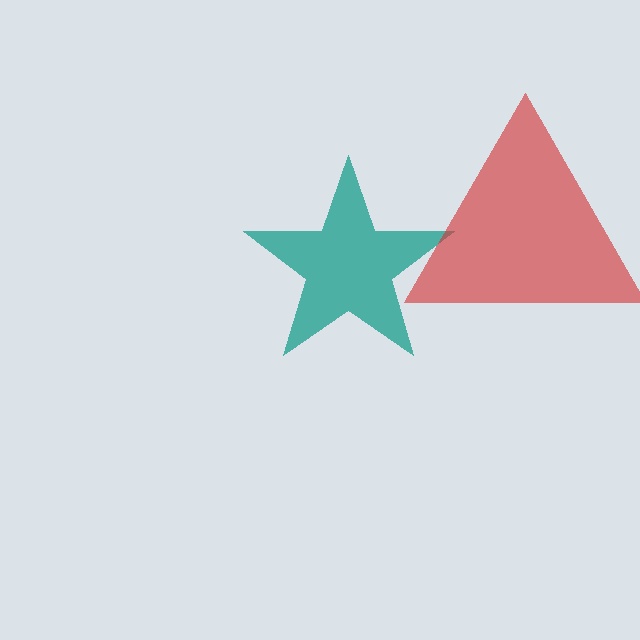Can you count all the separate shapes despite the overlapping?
Yes, there are 2 separate shapes.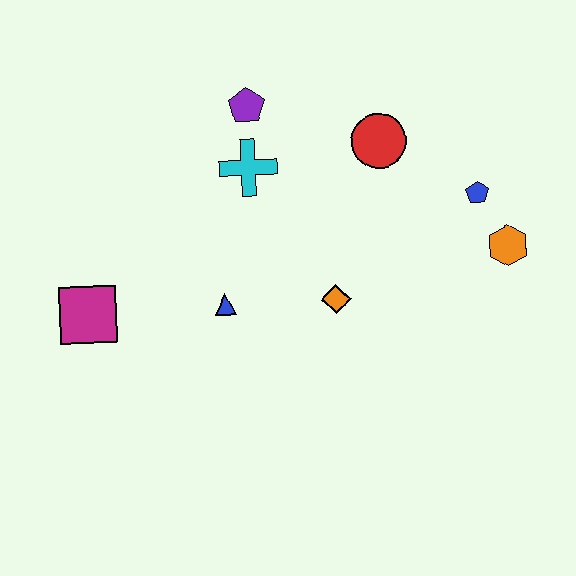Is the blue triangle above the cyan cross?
No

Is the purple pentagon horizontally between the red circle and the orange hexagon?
No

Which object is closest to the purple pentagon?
The cyan cross is closest to the purple pentagon.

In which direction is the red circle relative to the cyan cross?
The red circle is to the right of the cyan cross.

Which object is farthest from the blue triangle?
The orange hexagon is farthest from the blue triangle.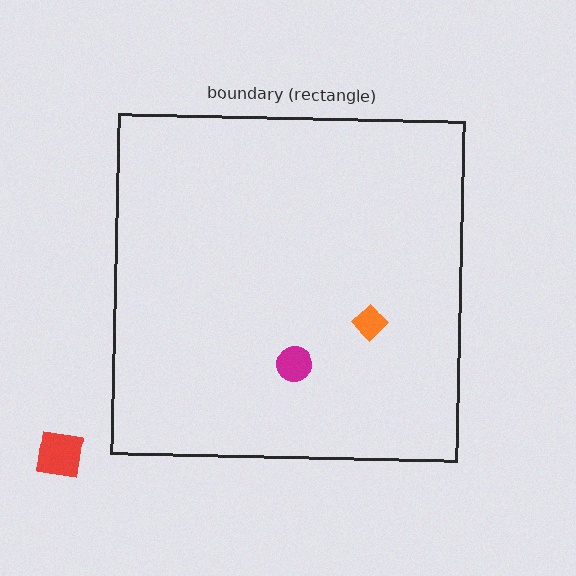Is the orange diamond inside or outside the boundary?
Inside.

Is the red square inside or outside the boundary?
Outside.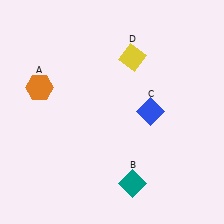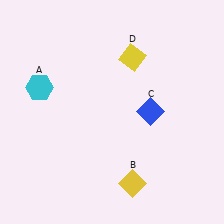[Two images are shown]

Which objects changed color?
A changed from orange to cyan. B changed from teal to yellow.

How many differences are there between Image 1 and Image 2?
There are 2 differences between the two images.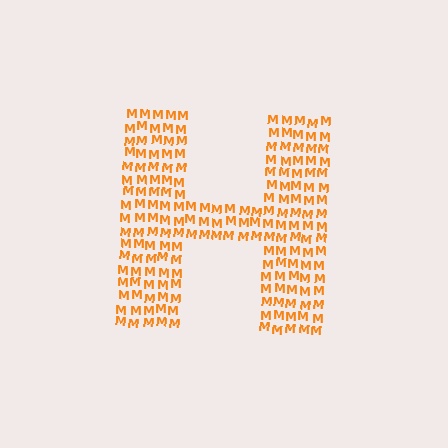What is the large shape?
The large shape is the letter H.